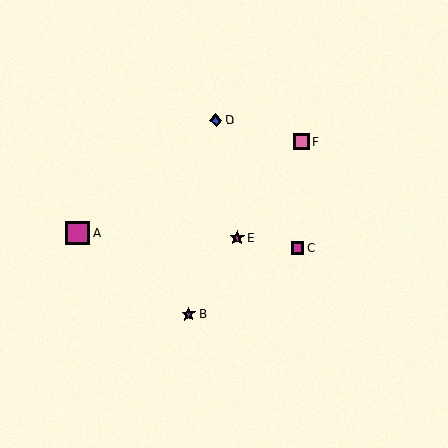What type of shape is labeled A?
Shape A is a magenta square.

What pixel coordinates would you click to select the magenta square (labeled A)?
Click at (78, 233) to select the magenta square A.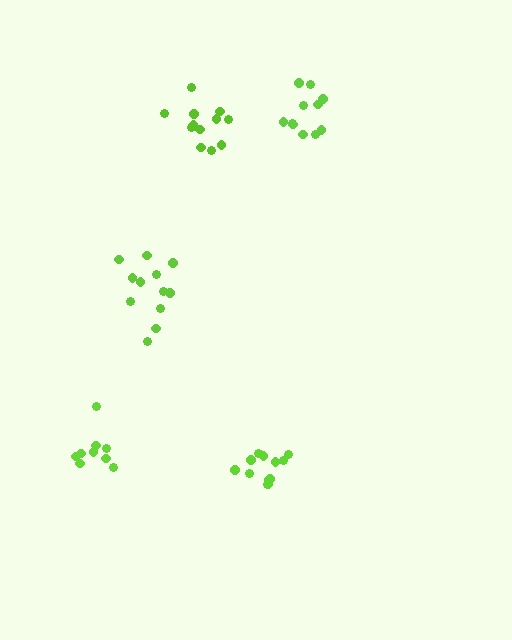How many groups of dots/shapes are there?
There are 5 groups.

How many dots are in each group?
Group 1: 12 dots, Group 2: 11 dots, Group 3: 9 dots, Group 4: 12 dots, Group 5: 12 dots (56 total).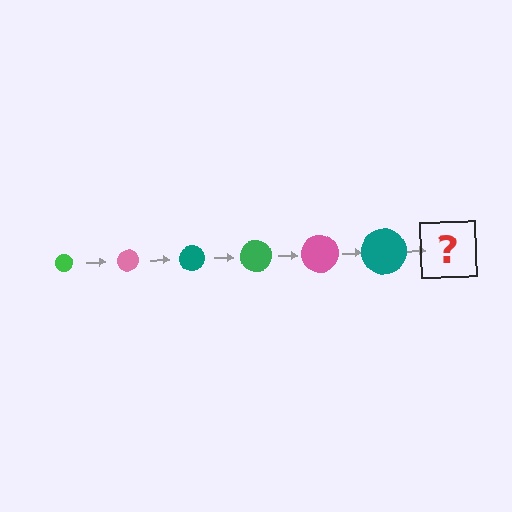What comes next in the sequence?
The next element should be a green circle, larger than the previous one.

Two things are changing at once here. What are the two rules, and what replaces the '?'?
The two rules are that the circle grows larger each step and the color cycles through green, pink, and teal. The '?' should be a green circle, larger than the previous one.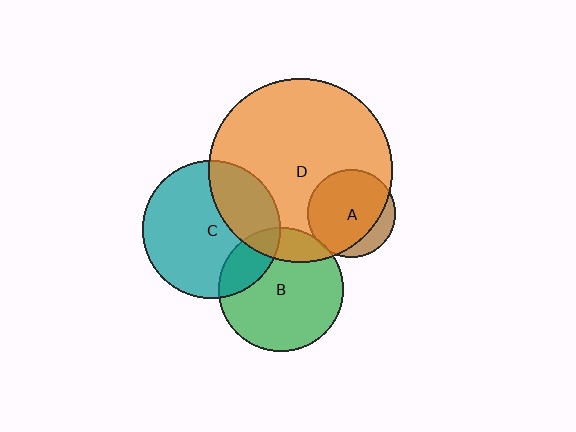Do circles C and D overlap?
Yes.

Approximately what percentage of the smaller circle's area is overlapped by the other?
Approximately 30%.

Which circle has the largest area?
Circle D (orange).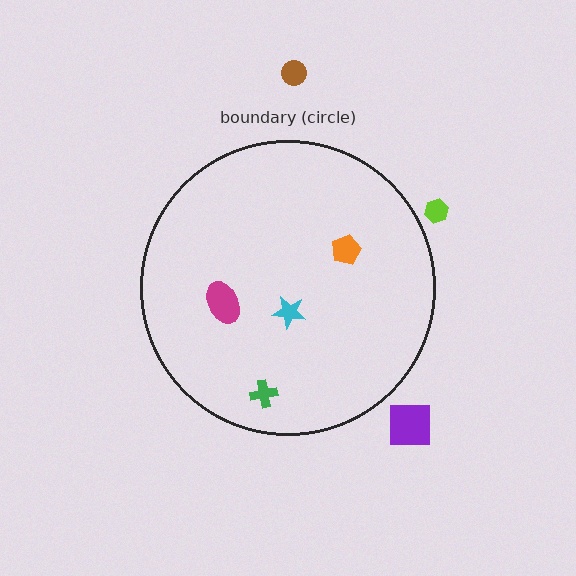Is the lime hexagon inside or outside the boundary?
Outside.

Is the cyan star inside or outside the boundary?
Inside.